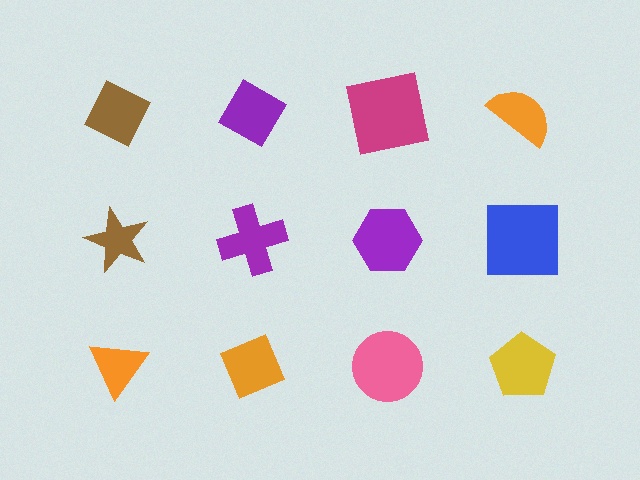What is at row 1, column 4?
An orange semicircle.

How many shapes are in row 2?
4 shapes.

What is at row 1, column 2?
A purple diamond.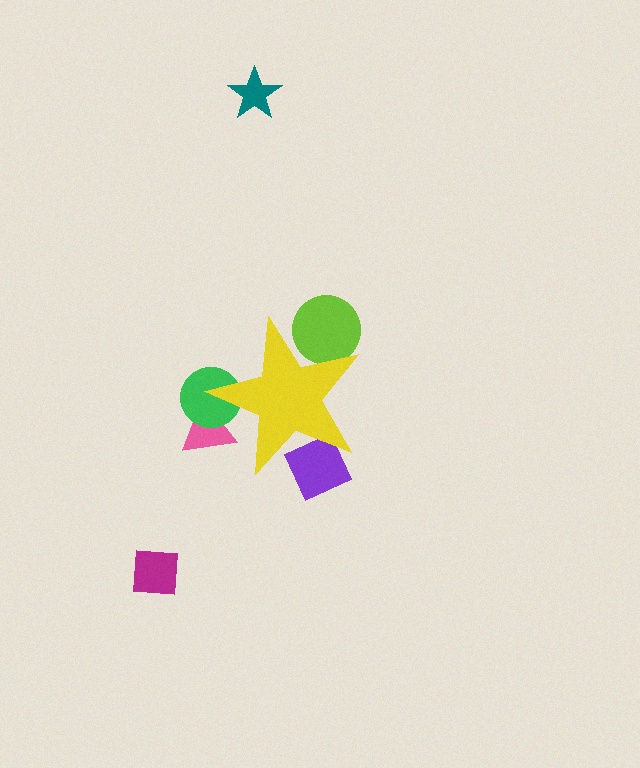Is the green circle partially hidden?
Yes, the green circle is partially hidden behind the yellow star.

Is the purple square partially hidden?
Yes, the purple square is partially hidden behind the yellow star.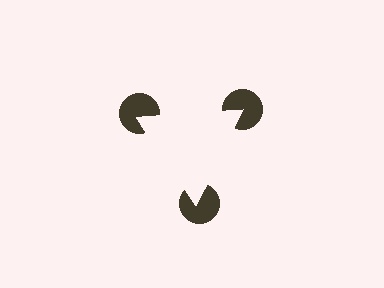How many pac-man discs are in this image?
There are 3 — one at each vertex of the illusory triangle.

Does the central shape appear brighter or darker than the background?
It typically appears slightly brighter than the background, even though no actual brightness change is drawn.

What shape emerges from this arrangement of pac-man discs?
An illusory triangle — its edges are inferred from the aligned wedge cuts in the pac-man discs, not physically drawn.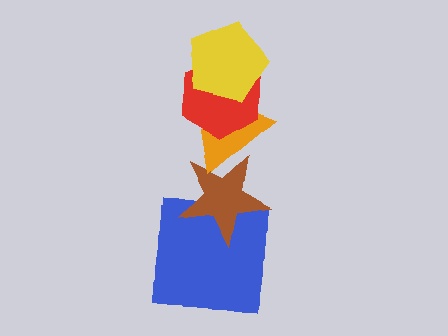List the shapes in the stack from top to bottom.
From top to bottom: the yellow pentagon, the red hexagon, the orange triangle, the brown star, the blue square.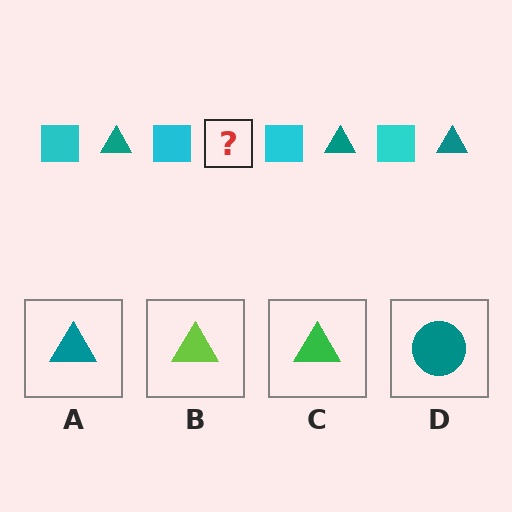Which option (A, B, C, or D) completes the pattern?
A.